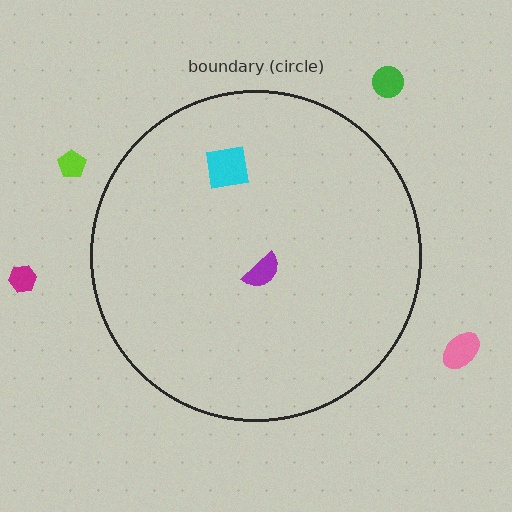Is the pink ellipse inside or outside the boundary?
Outside.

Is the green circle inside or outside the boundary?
Outside.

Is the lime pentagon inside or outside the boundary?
Outside.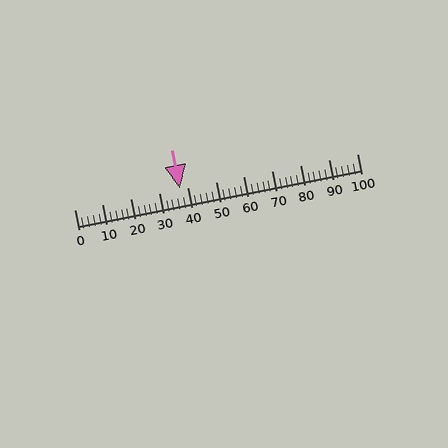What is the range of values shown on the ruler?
The ruler shows values from 0 to 100.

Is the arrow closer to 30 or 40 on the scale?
The arrow is closer to 40.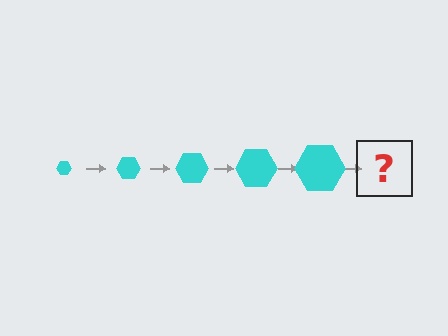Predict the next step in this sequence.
The next step is a cyan hexagon, larger than the previous one.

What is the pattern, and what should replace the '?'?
The pattern is that the hexagon gets progressively larger each step. The '?' should be a cyan hexagon, larger than the previous one.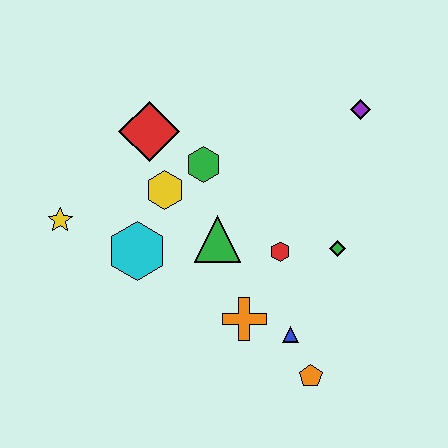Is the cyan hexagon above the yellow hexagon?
No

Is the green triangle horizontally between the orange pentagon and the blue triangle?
No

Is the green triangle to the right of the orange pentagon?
No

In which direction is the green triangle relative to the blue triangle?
The green triangle is above the blue triangle.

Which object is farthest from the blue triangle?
The yellow star is farthest from the blue triangle.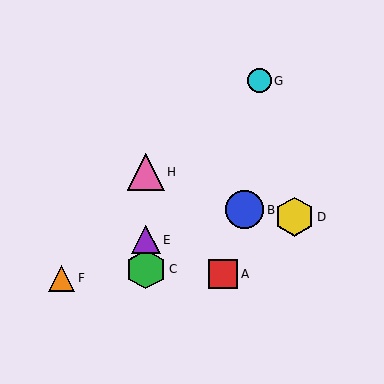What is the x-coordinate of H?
Object H is at x≈146.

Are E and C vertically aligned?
Yes, both are at x≈146.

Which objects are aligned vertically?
Objects C, E, H are aligned vertically.